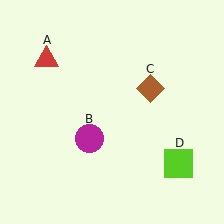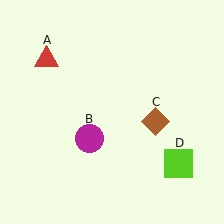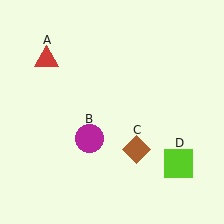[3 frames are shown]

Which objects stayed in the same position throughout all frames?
Red triangle (object A) and magenta circle (object B) and lime square (object D) remained stationary.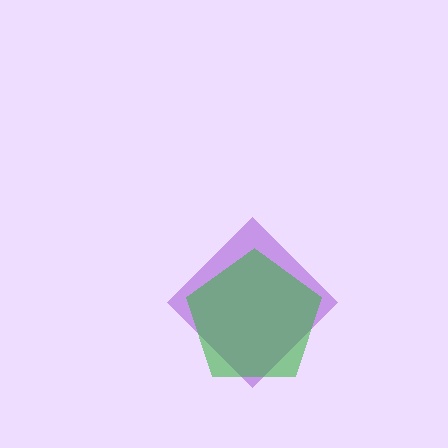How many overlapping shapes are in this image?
There are 2 overlapping shapes in the image.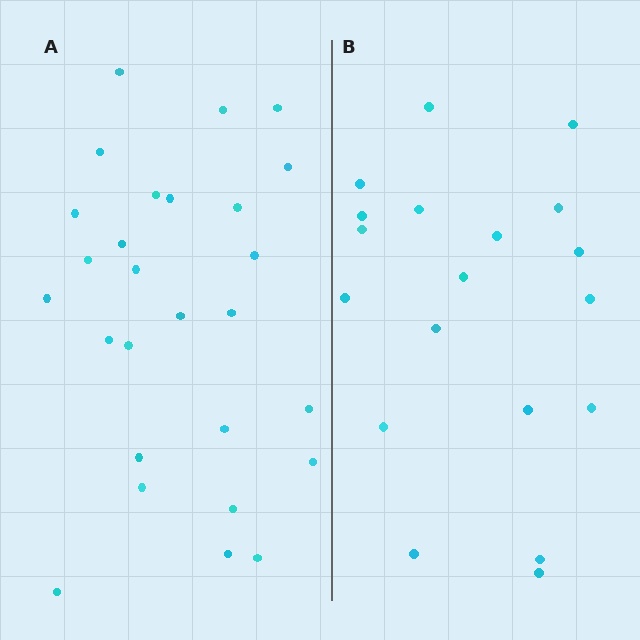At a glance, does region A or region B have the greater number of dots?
Region A (the left region) has more dots.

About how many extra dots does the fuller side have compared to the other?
Region A has roughly 8 or so more dots than region B.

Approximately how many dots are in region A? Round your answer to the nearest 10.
About 30 dots. (The exact count is 27, which rounds to 30.)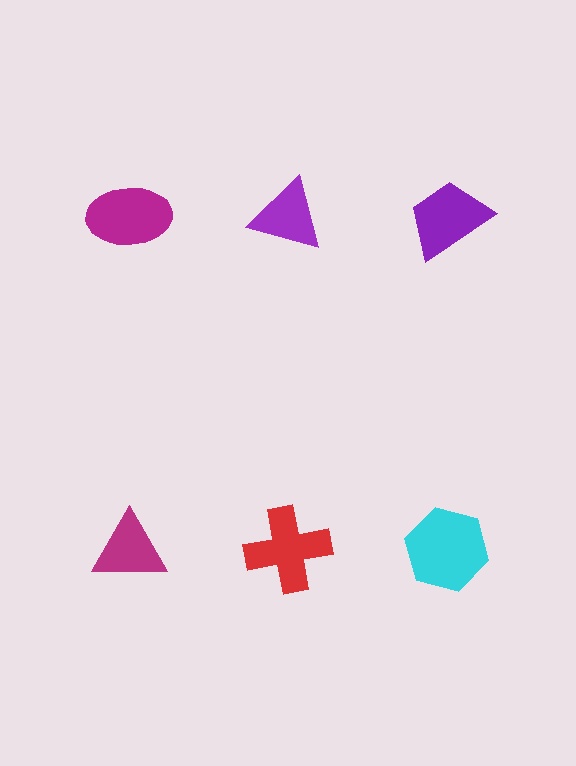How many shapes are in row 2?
3 shapes.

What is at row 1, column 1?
A magenta ellipse.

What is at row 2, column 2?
A red cross.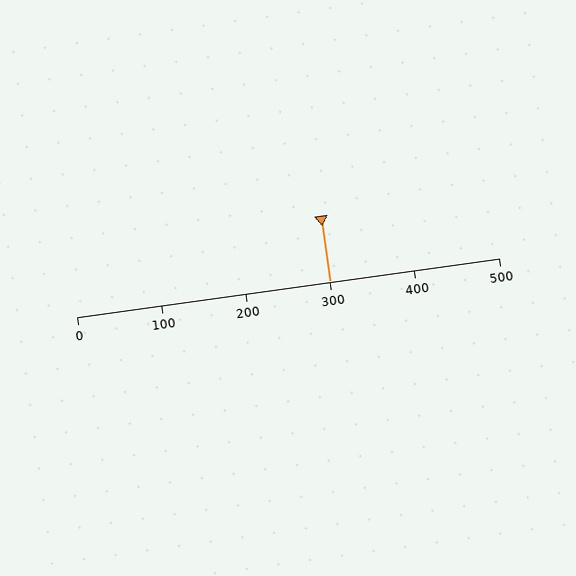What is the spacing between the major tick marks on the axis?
The major ticks are spaced 100 apart.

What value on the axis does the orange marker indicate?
The marker indicates approximately 300.